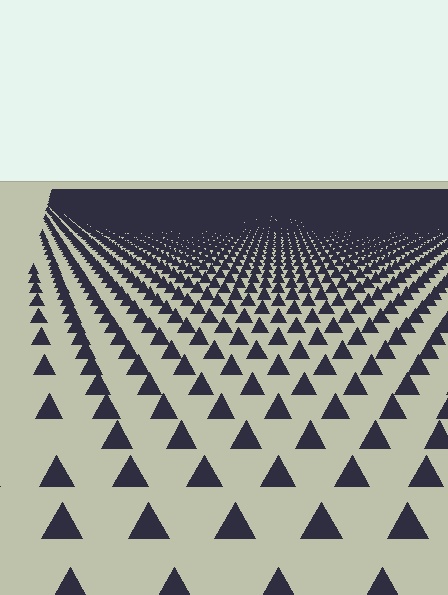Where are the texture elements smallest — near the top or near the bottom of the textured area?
Near the top.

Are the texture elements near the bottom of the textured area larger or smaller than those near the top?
Larger. Near the bottom, elements are closer to the viewer and appear at a bigger on-screen size.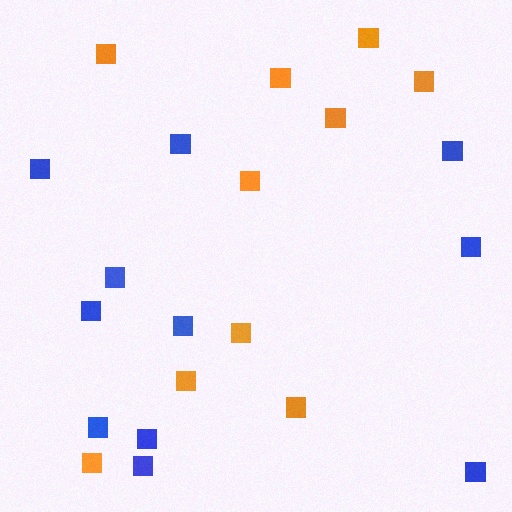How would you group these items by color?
There are 2 groups: one group of blue squares (11) and one group of orange squares (10).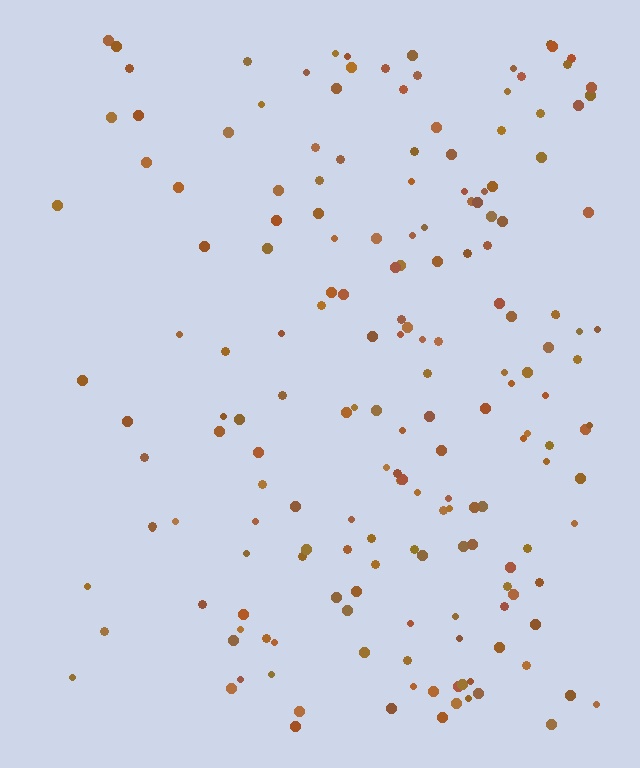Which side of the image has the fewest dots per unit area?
The left.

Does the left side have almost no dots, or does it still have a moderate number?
Still a moderate number, just noticeably fewer than the right.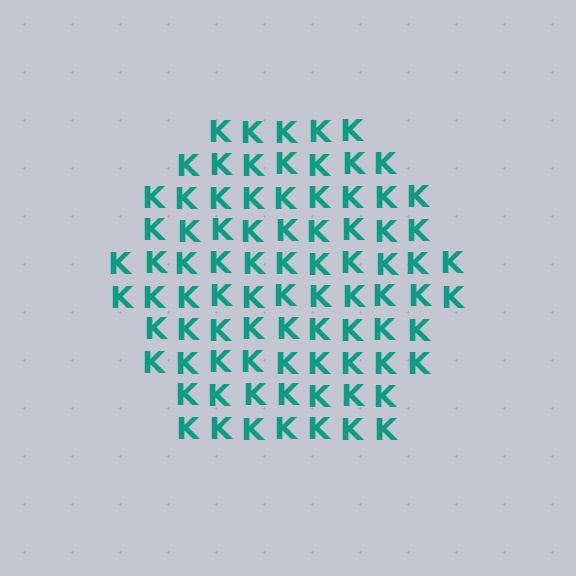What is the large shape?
The large shape is a hexagon.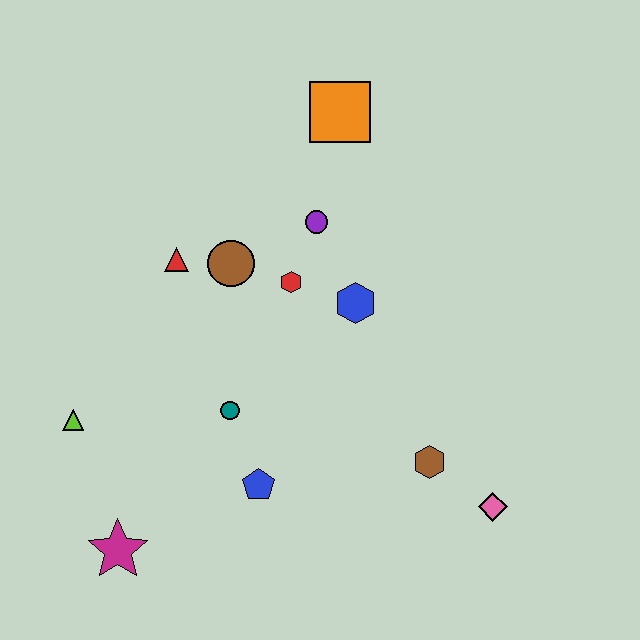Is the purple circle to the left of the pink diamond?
Yes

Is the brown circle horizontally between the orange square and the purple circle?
No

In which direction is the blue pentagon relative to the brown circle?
The blue pentagon is below the brown circle.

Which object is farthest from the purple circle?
The magenta star is farthest from the purple circle.